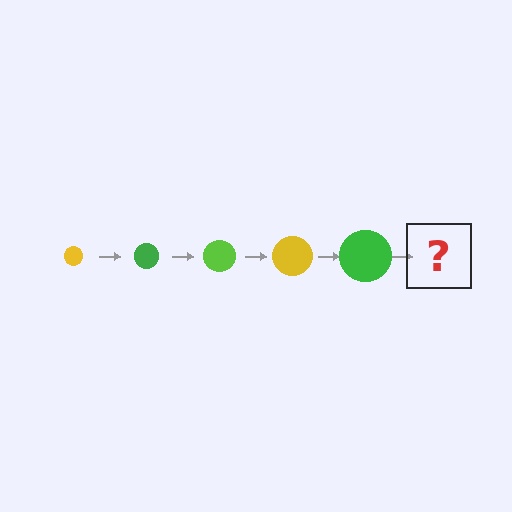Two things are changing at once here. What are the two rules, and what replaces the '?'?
The two rules are that the circle grows larger each step and the color cycles through yellow, green, and lime. The '?' should be a lime circle, larger than the previous one.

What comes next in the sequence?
The next element should be a lime circle, larger than the previous one.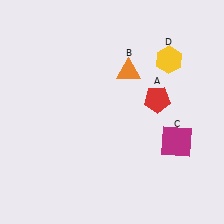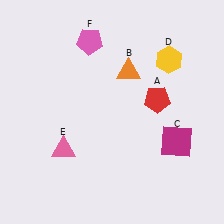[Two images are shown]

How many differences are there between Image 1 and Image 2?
There are 2 differences between the two images.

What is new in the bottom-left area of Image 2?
A pink triangle (E) was added in the bottom-left area of Image 2.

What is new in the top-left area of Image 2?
A pink pentagon (F) was added in the top-left area of Image 2.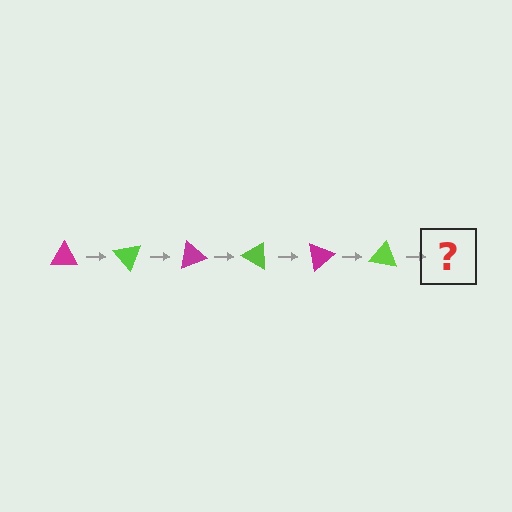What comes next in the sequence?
The next element should be a magenta triangle, rotated 300 degrees from the start.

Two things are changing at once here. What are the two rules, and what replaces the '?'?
The two rules are that it rotates 50 degrees each step and the color cycles through magenta and lime. The '?' should be a magenta triangle, rotated 300 degrees from the start.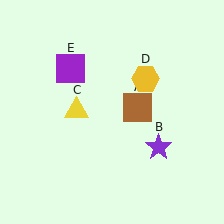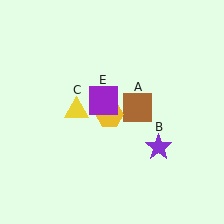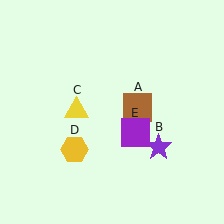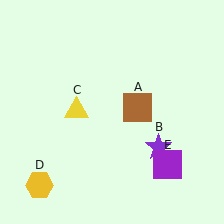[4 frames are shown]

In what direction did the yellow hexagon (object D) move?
The yellow hexagon (object D) moved down and to the left.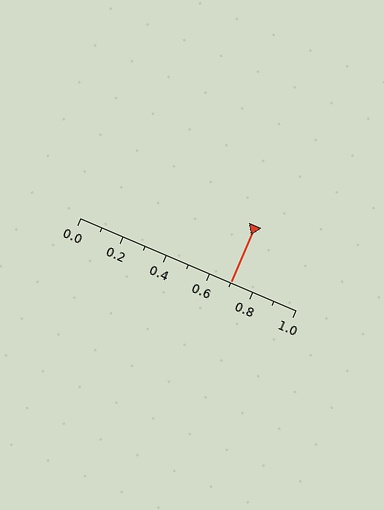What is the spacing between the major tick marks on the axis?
The major ticks are spaced 0.2 apart.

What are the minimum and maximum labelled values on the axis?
The axis runs from 0.0 to 1.0.